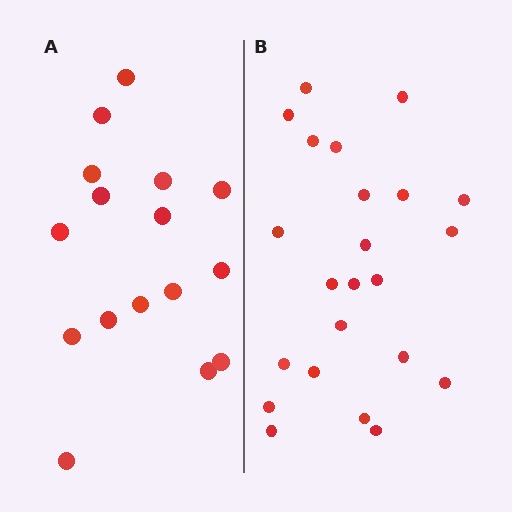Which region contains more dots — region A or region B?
Region B (the right region) has more dots.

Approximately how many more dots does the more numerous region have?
Region B has roughly 8 or so more dots than region A.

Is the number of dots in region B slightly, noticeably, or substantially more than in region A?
Region B has noticeably more, but not dramatically so. The ratio is roughly 1.4 to 1.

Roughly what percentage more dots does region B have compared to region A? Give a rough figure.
About 45% more.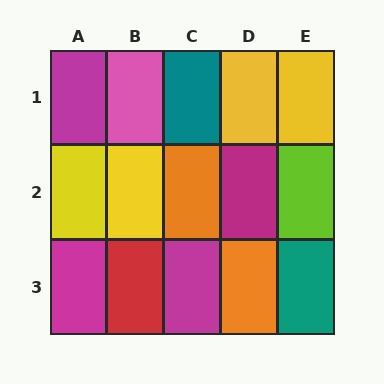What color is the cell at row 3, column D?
Orange.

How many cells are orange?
2 cells are orange.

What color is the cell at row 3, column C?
Magenta.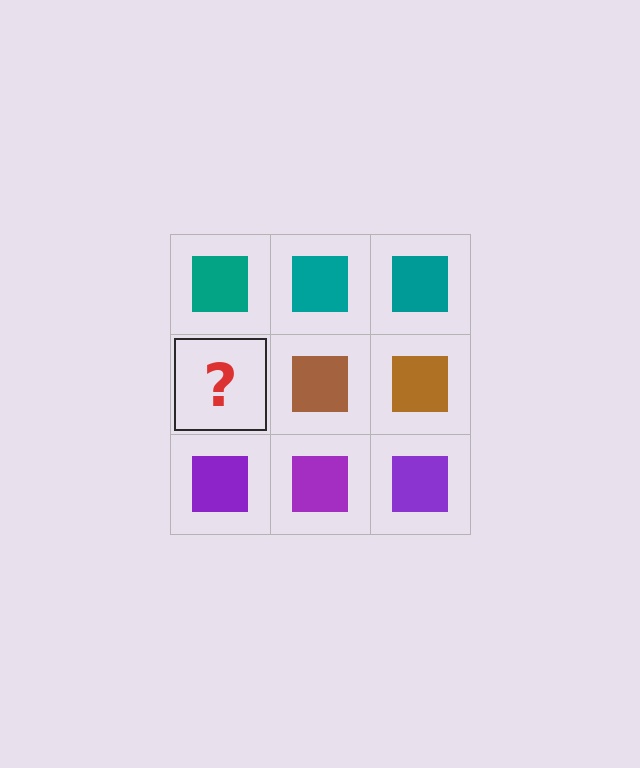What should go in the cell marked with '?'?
The missing cell should contain a brown square.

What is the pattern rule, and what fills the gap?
The rule is that each row has a consistent color. The gap should be filled with a brown square.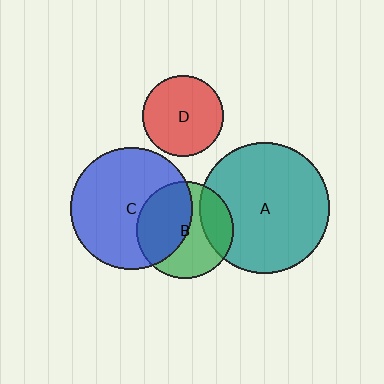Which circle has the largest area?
Circle A (teal).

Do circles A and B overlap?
Yes.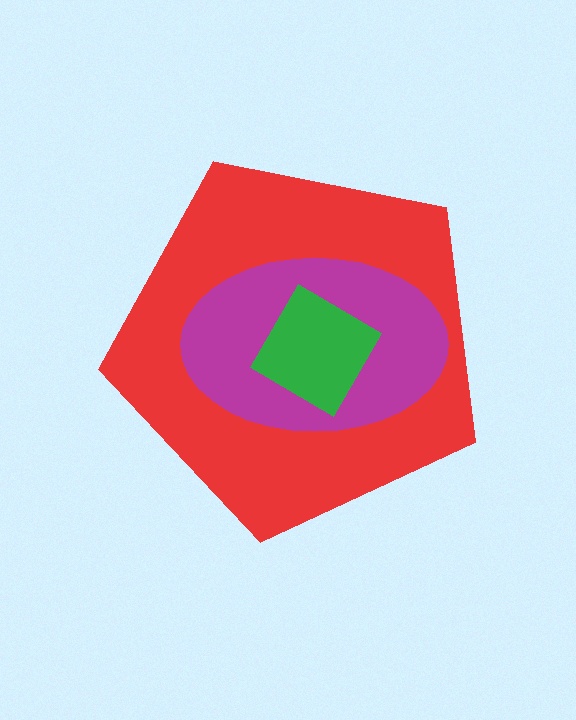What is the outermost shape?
The red pentagon.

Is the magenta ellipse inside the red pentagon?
Yes.